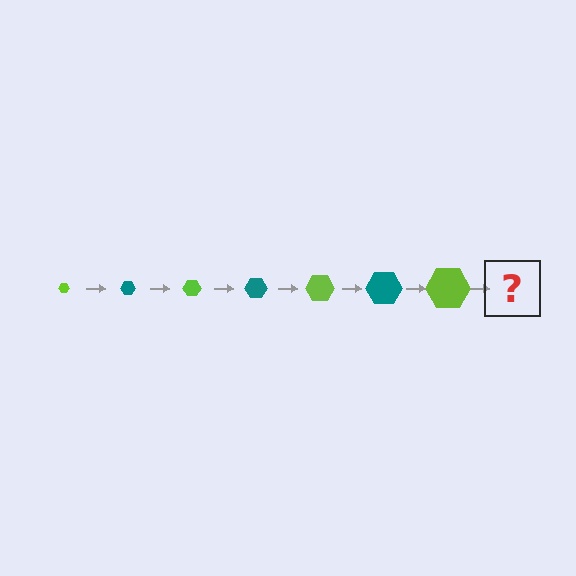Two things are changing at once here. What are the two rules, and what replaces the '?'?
The two rules are that the hexagon grows larger each step and the color cycles through lime and teal. The '?' should be a teal hexagon, larger than the previous one.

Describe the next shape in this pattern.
It should be a teal hexagon, larger than the previous one.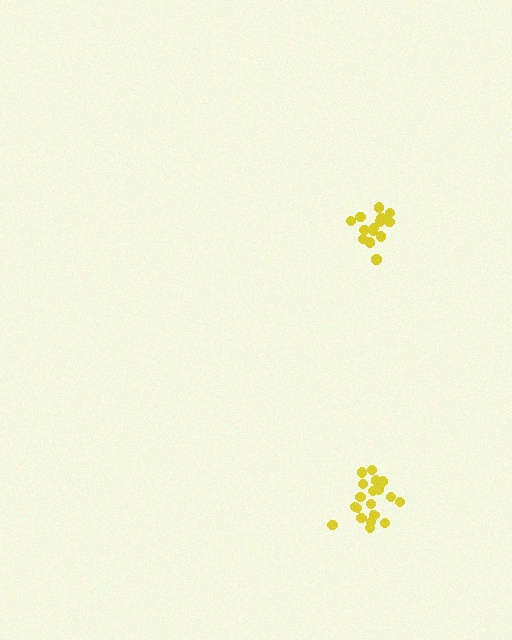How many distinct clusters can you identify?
There are 2 distinct clusters.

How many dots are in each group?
Group 1: 19 dots, Group 2: 14 dots (33 total).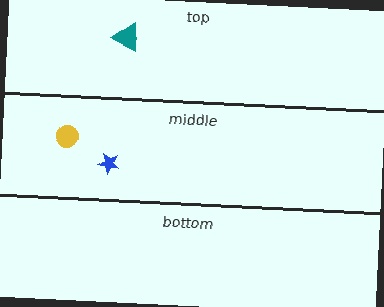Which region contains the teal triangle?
The top region.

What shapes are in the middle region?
The blue star, the yellow circle.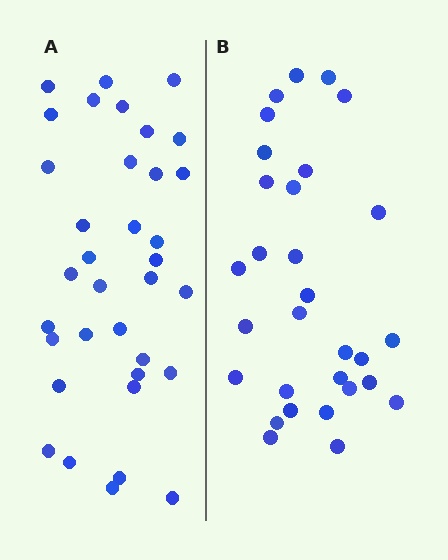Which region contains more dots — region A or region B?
Region A (the left region) has more dots.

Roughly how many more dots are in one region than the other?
Region A has about 5 more dots than region B.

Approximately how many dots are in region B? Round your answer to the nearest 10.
About 30 dots.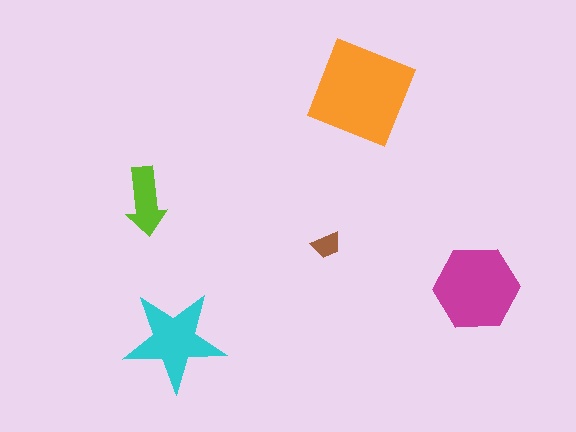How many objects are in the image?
There are 5 objects in the image.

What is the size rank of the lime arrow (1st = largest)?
4th.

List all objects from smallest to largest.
The brown trapezoid, the lime arrow, the cyan star, the magenta hexagon, the orange square.